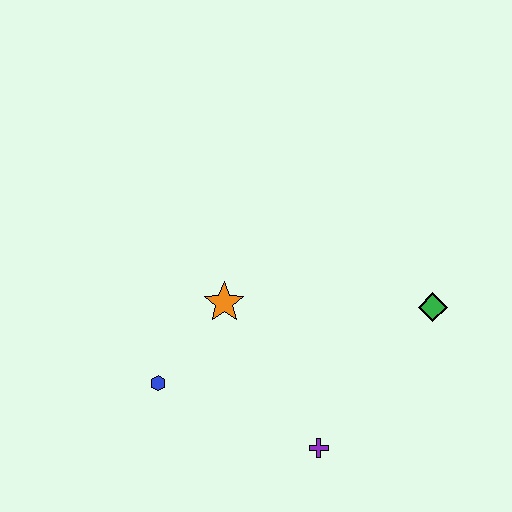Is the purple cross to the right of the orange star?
Yes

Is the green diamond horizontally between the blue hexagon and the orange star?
No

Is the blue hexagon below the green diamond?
Yes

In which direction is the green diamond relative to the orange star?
The green diamond is to the right of the orange star.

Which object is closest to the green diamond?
The purple cross is closest to the green diamond.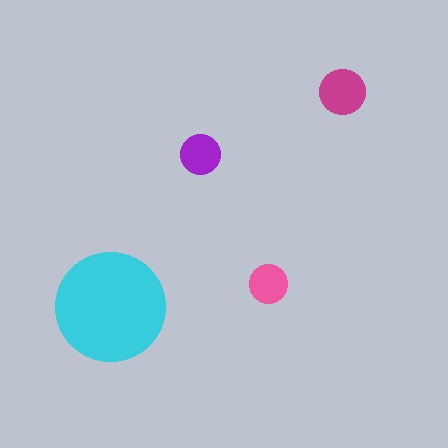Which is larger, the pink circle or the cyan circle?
The cyan one.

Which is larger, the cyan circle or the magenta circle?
The cyan one.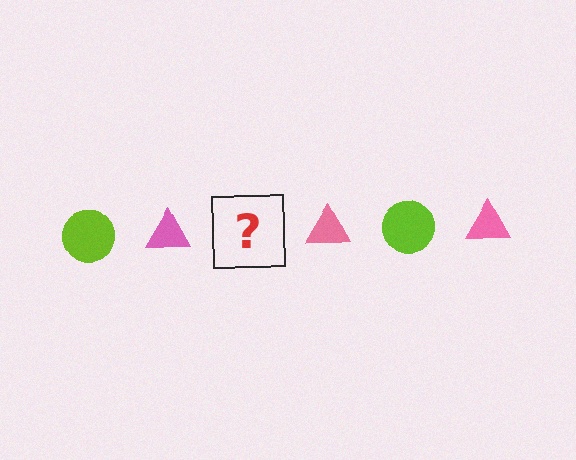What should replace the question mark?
The question mark should be replaced with a lime circle.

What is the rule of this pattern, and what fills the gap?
The rule is that the pattern alternates between lime circle and pink triangle. The gap should be filled with a lime circle.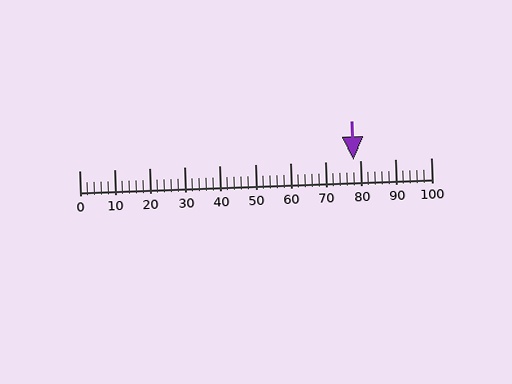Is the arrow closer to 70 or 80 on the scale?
The arrow is closer to 80.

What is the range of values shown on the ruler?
The ruler shows values from 0 to 100.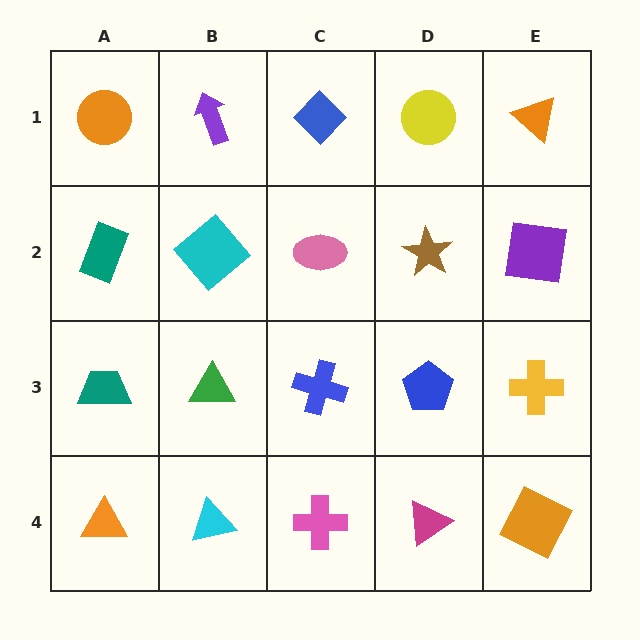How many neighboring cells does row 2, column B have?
4.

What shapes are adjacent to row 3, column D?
A brown star (row 2, column D), a magenta triangle (row 4, column D), a blue cross (row 3, column C), a yellow cross (row 3, column E).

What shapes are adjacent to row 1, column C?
A pink ellipse (row 2, column C), a purple arrow (row 1, column B), a yellow circle (row 1, column D).